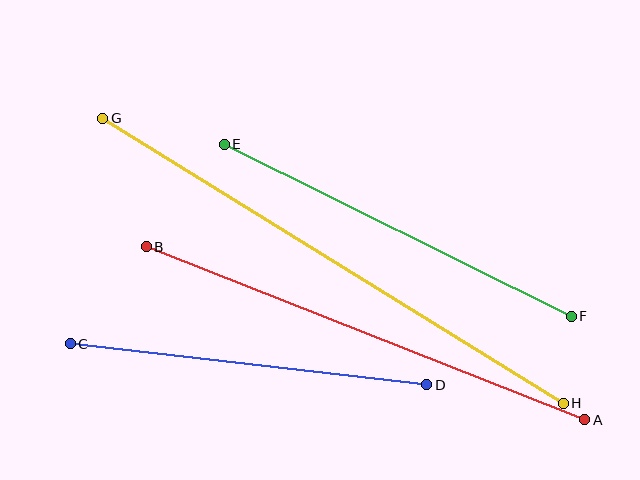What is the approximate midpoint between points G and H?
The midpoint is at approximately (333, 261) pixels.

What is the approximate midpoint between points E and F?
The midpoint is at approximately (398, 230) pixels.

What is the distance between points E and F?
The distance is approximately 387 pixels.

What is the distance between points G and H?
The distance is approximately 541 pixels.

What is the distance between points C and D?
The distance is approximately 359 pixels.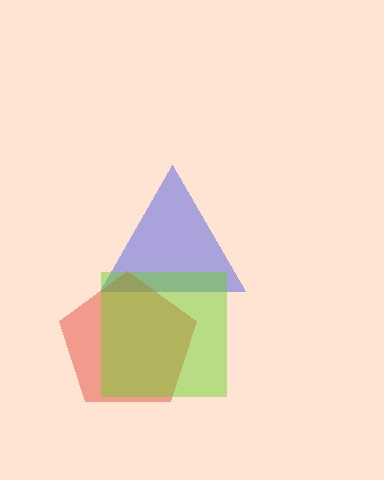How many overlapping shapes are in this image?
There are 3 overlapping shapes in the image.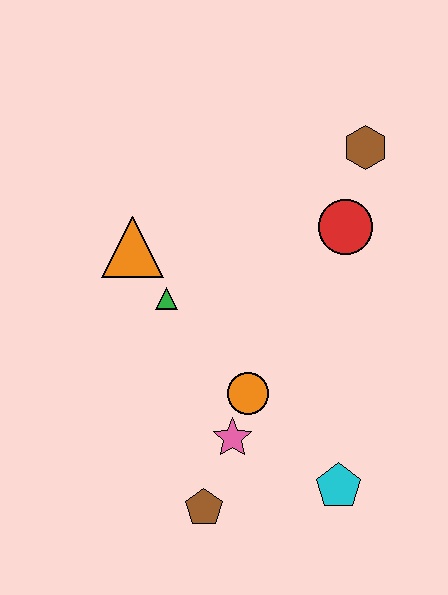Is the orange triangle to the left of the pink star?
Yes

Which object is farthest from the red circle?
The brown pentagon is farthest from the red circle.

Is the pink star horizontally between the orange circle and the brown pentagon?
Yes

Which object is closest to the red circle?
The brown hexagon is closest to the red circle.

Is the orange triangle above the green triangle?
Yes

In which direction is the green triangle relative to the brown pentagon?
The green triangle is above the brown pentagon.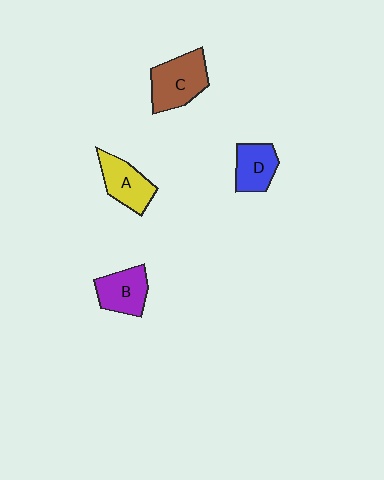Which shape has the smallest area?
Shape D (blue).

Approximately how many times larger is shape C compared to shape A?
Approximately 1.2 times.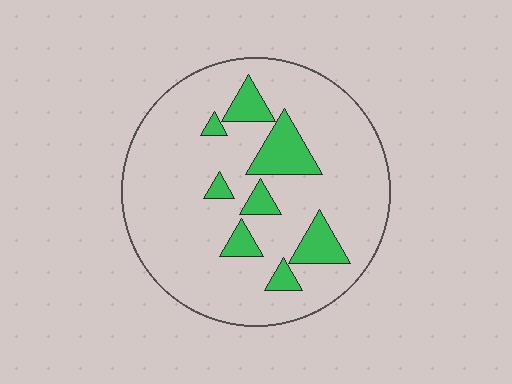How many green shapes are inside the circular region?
8.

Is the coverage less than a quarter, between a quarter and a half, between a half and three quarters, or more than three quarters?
Less than a quarter.